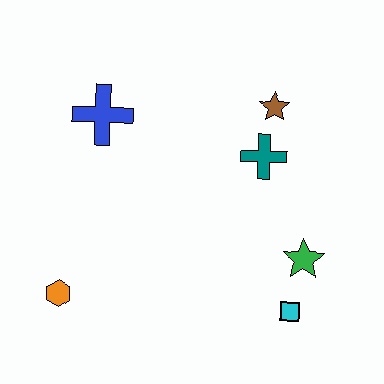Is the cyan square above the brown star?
No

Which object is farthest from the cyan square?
The blue cross is farthest from the cyan square.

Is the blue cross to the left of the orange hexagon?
No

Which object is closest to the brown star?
The teal cross is closest to the brown star.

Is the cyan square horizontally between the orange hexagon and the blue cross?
No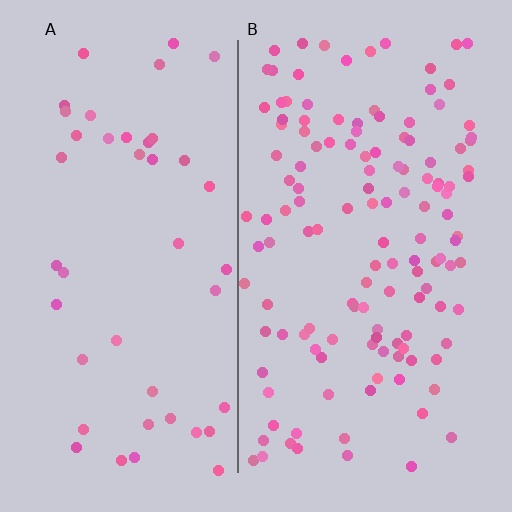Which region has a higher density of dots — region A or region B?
B (the right).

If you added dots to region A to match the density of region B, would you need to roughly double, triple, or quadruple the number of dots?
Approximately triple.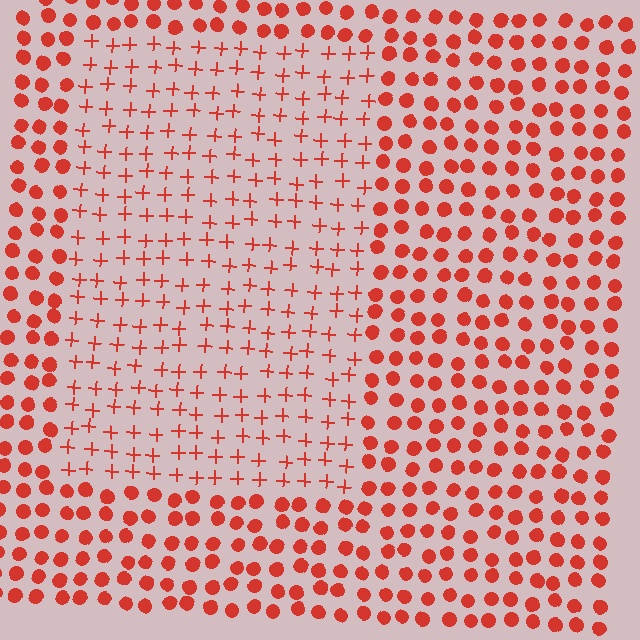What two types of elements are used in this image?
The image uses plus signs inside the rectangle region and circles outside it.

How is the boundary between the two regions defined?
The boundary is defined by a change in element shape: plus signs inside vs. circles outside. All elements share the same color and spacing.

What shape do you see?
I see a rectangle.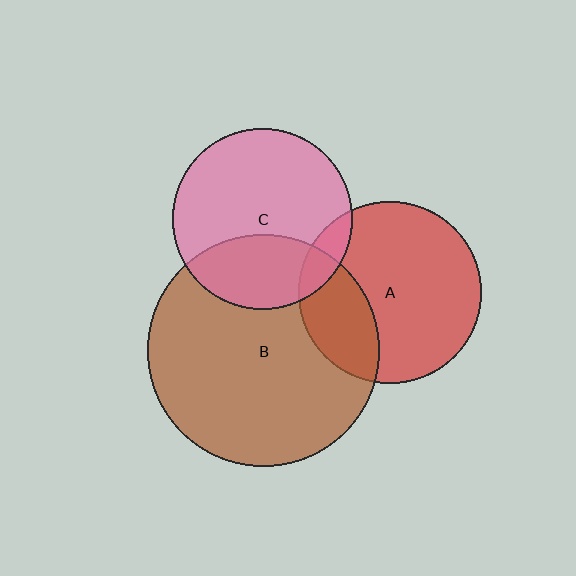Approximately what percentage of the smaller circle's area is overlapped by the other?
Approximately 25%.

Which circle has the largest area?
Circle B (brown).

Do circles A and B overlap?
Yes.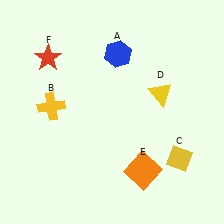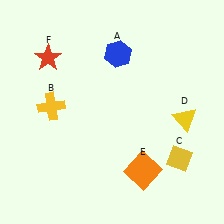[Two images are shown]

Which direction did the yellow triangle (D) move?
The yellow triangle (D) moved down.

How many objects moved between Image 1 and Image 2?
1 object moved between the two images.